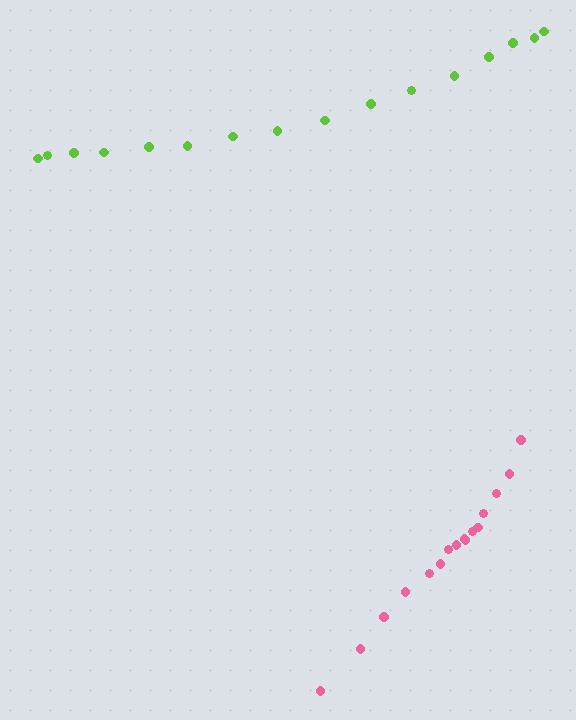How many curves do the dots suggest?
There are 2 distinct paths.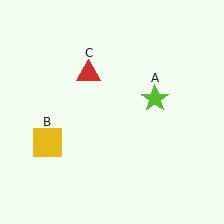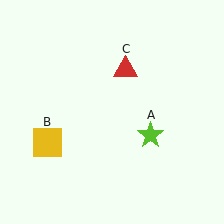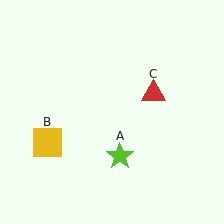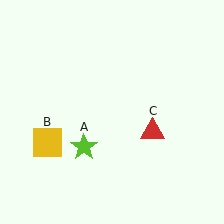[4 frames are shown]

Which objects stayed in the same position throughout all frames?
Yellow square (object B) remained stationary.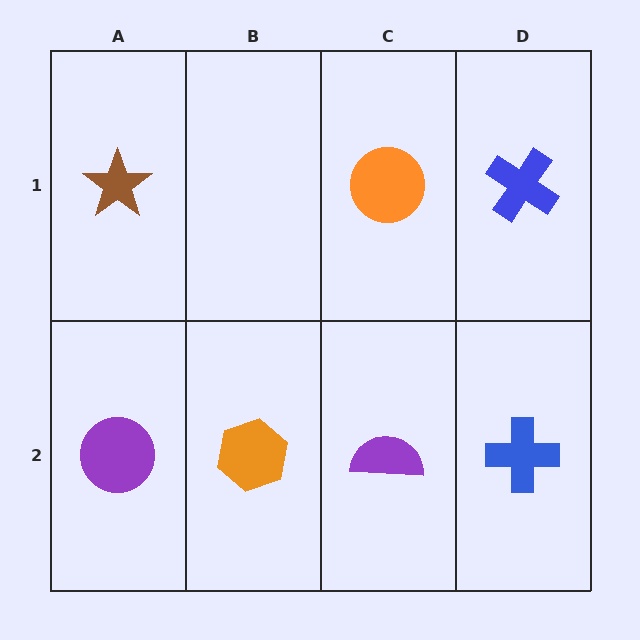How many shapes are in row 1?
3 shapes.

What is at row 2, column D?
A blue cross.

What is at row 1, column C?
An orange circle.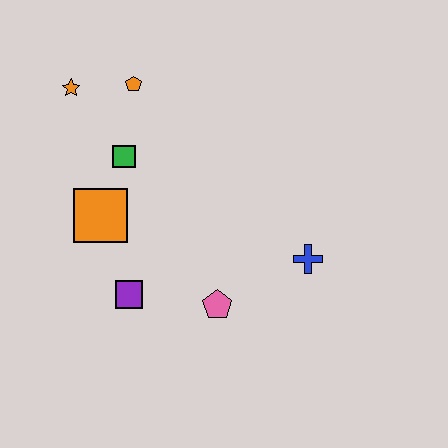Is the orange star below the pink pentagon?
No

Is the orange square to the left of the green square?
Yes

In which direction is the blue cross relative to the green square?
The blue cross is to the right of the green square.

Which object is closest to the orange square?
The green square is closest to the orange square.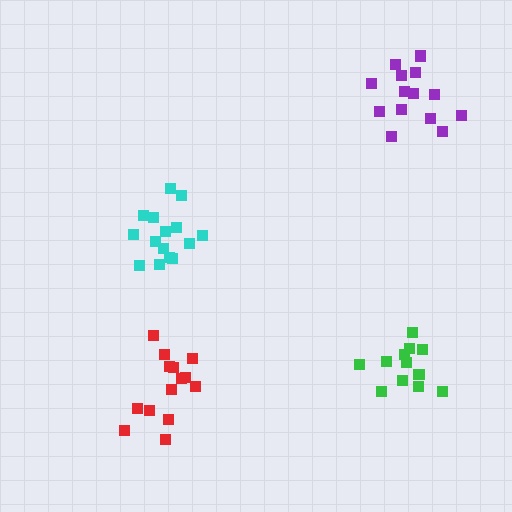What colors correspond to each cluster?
The clusters are colored: cyan, red, green, purple.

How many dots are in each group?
Group 1: 15 dots, Group 2: 14 dots, Group 3: 12 dots, Group 4: 14 dots (55 total).